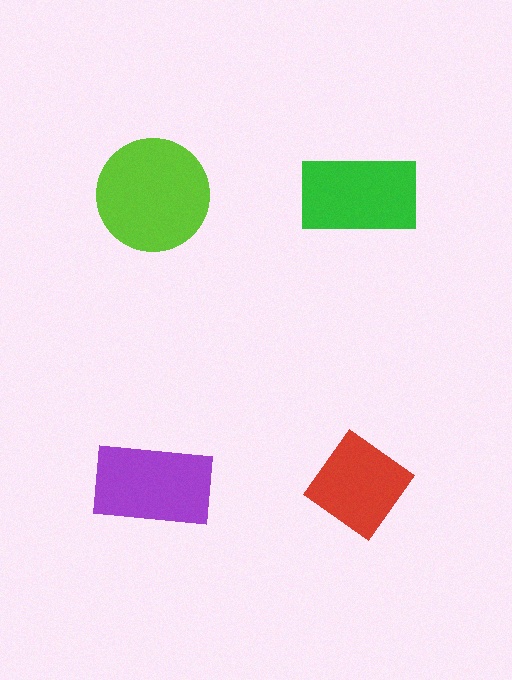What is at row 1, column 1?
A lime circle.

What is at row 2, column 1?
A purple rectangle.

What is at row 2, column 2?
A red diamond.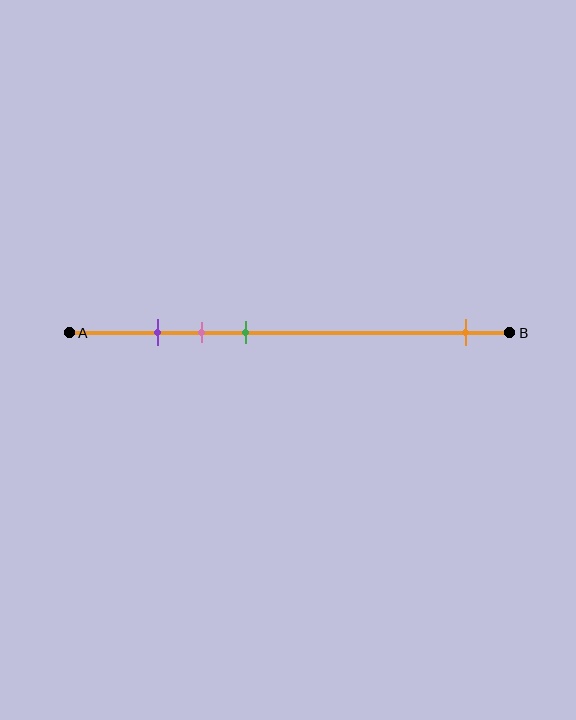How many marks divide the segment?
There are 4 marks dividing the segment.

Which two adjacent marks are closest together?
The purple and pink marks are the closest adjacent pair.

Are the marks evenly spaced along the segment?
No, the marks are not evenly spaced.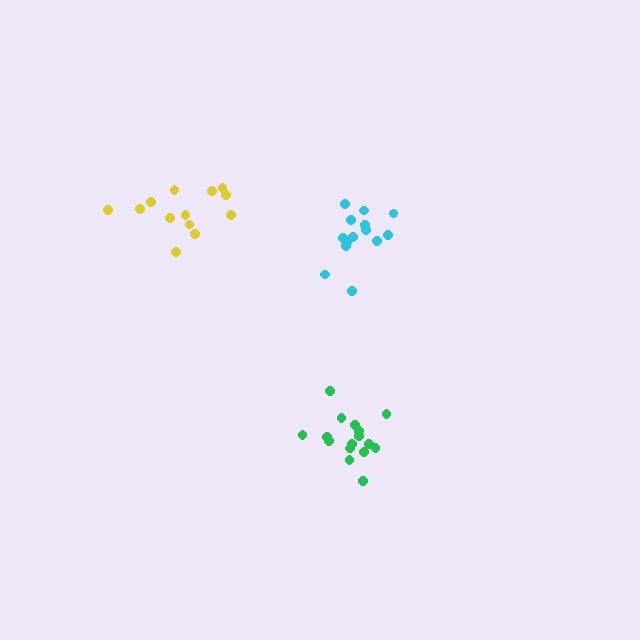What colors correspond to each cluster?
The clusters are colored: cyan, yellow, green.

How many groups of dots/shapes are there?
There are 3 groups.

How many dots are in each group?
Group 1: 14 dots, Group 2: 13 dots, Group 3: 16 dots (43 total).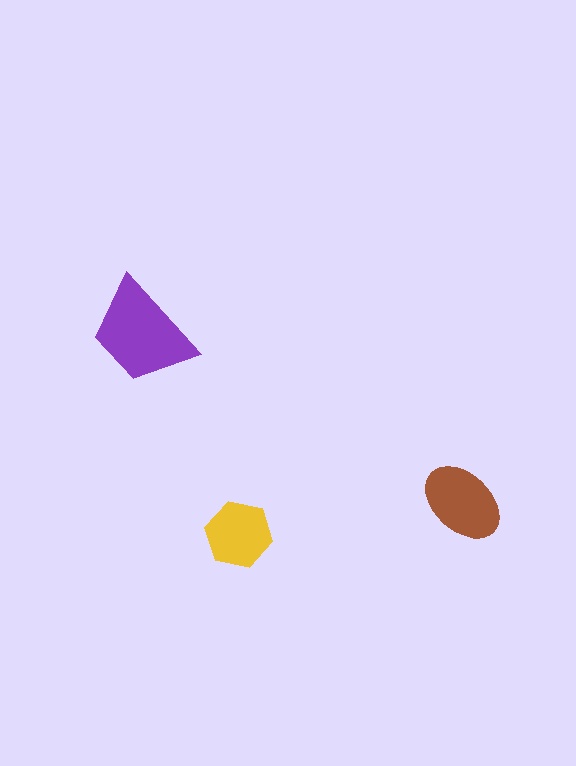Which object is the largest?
The purple trapezoid.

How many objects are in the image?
There are 3 objects in the image.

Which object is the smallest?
The yellow hexagon.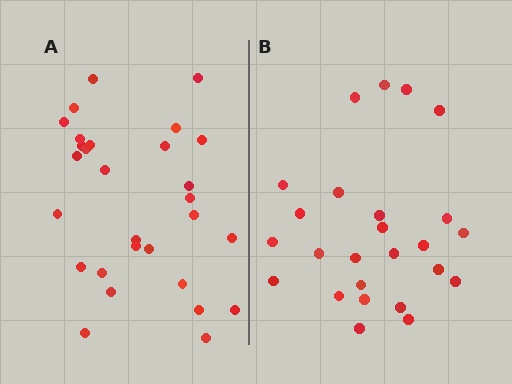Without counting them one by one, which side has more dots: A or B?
Region A (the left region) has more dots.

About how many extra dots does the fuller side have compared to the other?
Region A has about 4 more dots than region B.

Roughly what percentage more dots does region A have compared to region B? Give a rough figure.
About 15% more.